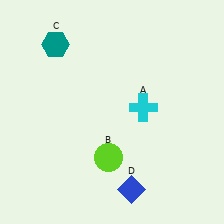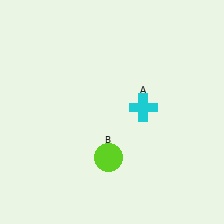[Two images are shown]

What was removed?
The blue diamond (D), the teal hexagon (C) were removed in Image 2.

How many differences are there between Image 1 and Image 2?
There are 2 differences between the two images.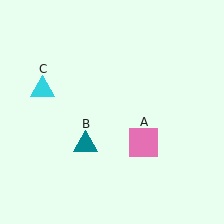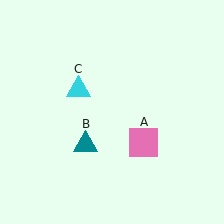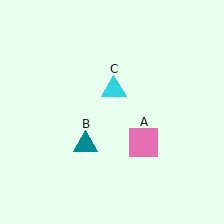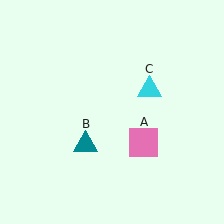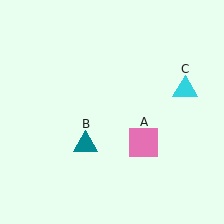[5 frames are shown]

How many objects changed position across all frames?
1 object changed position: cyan triangle (object C).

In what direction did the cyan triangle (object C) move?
The cyan triangle (object C) moved right.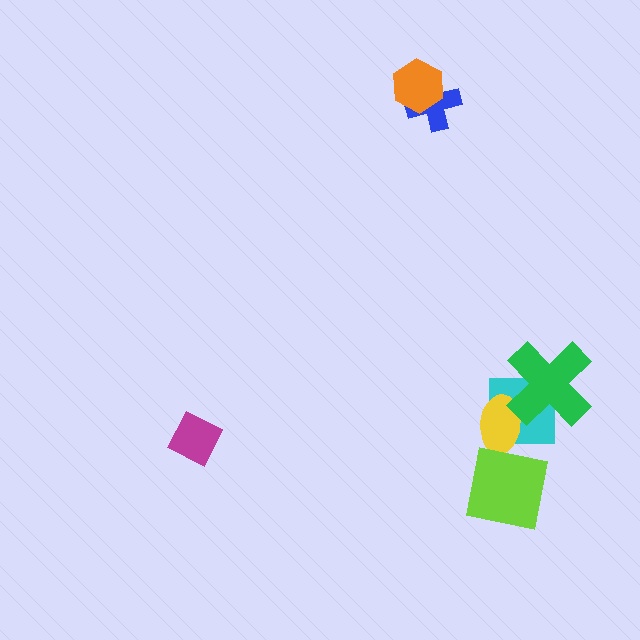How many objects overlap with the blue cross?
1 object overlaps with the blue cross.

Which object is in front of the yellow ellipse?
The green cross is in front of the yellow ellipse.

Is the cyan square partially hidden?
Yes, it is partially covered by another shape.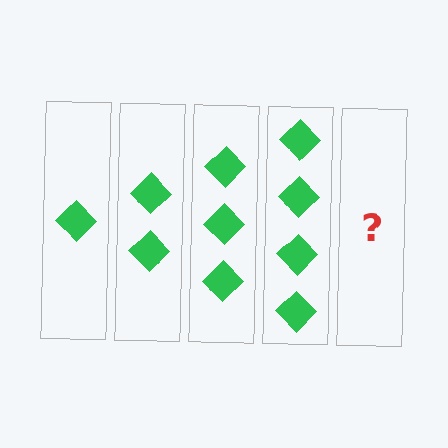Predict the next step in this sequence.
The next step is 5 diamonds.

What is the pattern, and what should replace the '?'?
The pattern is that each step adds one more diamond. The '?' should be 5 diamonds.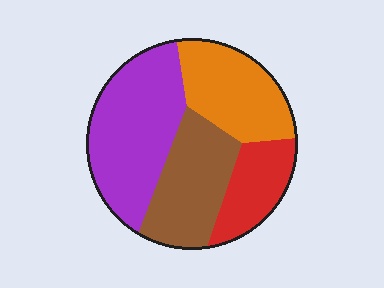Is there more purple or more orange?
Purple.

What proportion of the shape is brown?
Brown takes up about one quarter (1/4) of the shape.